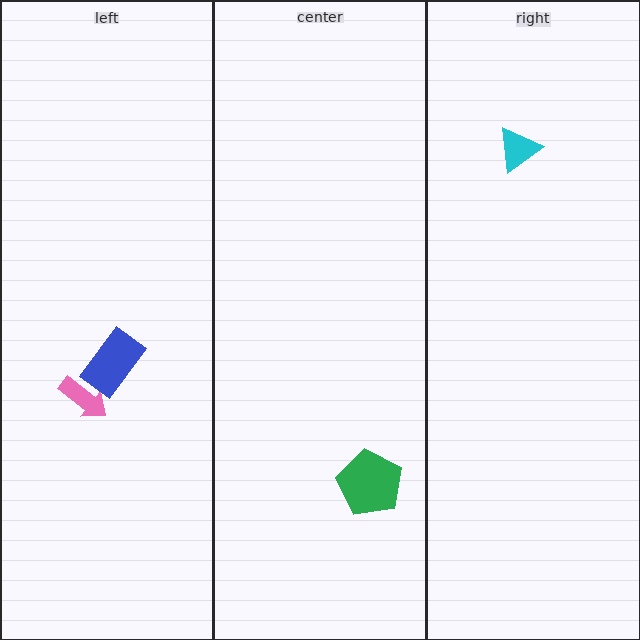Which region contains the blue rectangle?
The left region.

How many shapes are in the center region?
1.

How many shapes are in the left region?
2.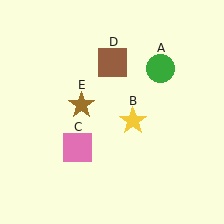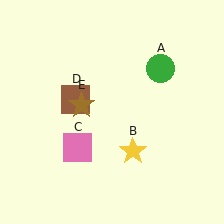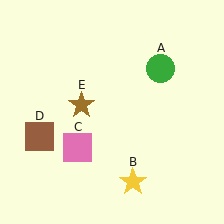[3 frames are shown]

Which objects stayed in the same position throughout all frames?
Green circle (object A) and pink square (object C) and brown star (object E) remained stationary.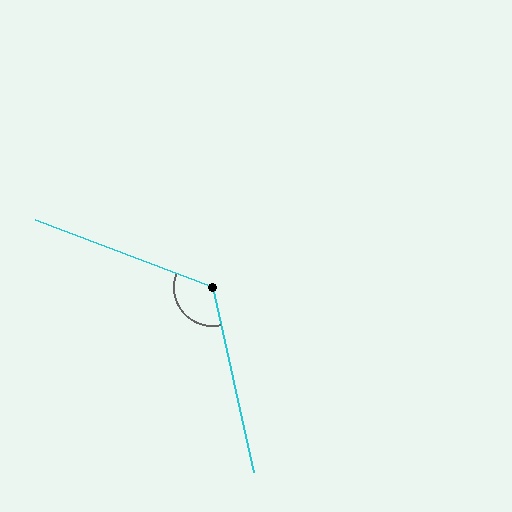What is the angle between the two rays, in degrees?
Approximately 123 degrees.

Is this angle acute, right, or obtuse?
It is obtuse.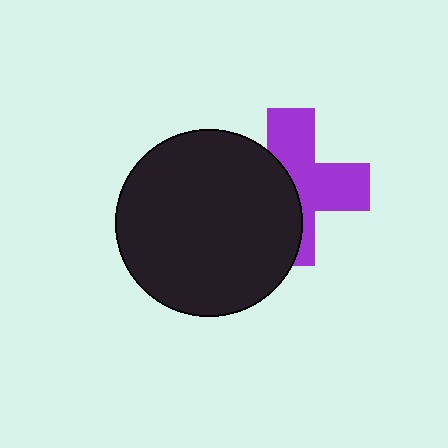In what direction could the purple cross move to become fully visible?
The purple cross could move right. That would shift it out from behind the black circle entirely.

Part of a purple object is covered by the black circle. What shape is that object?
It is a cross.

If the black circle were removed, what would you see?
You would see the complete purple cross.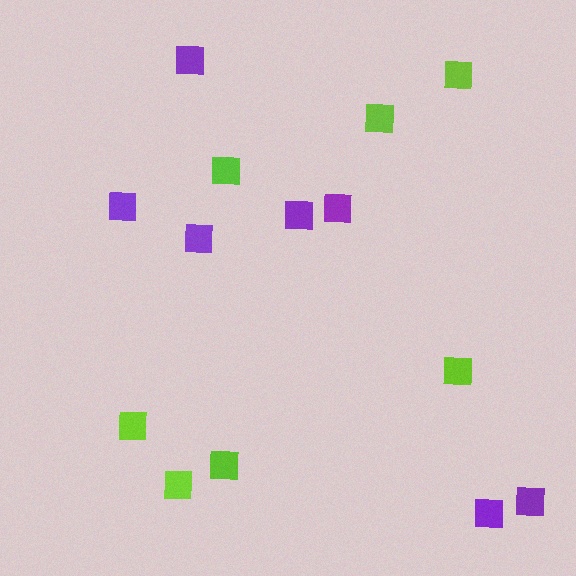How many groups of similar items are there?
There are 2 groups: one group of purple squares (7) and one group of lime squares (7).